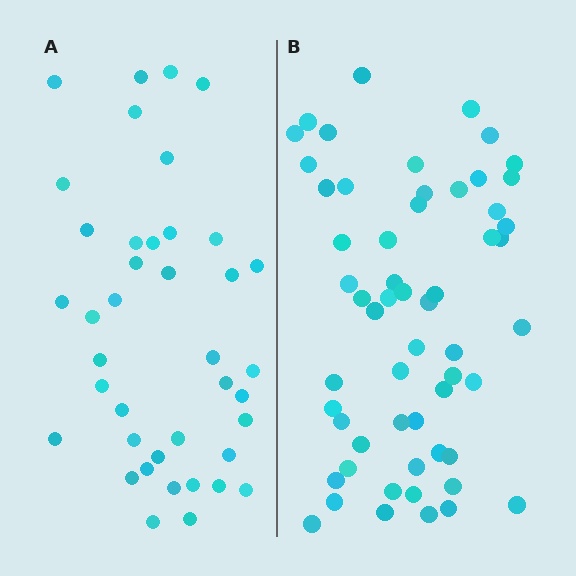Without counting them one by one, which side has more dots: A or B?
Region B (the right region) has more dots.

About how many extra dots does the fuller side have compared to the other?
Region B has approximately 15 more dots than region A.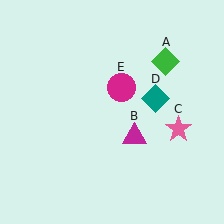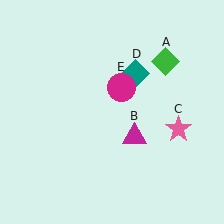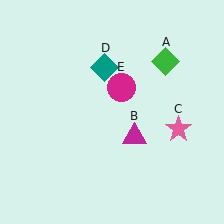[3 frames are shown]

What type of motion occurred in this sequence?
The teal diamond (object D) rotated counterclockwise around the center of the scene.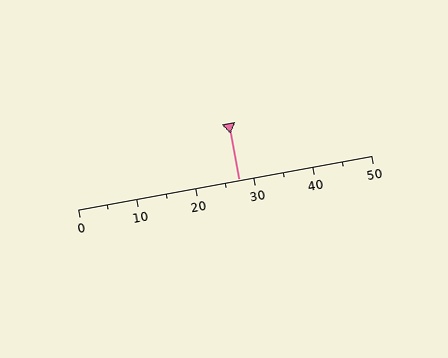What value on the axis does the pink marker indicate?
The marker indicates approximately 27.5.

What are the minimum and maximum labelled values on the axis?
The axis runs from 0 to 50.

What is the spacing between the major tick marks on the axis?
The major ticks are spaced 10 apart.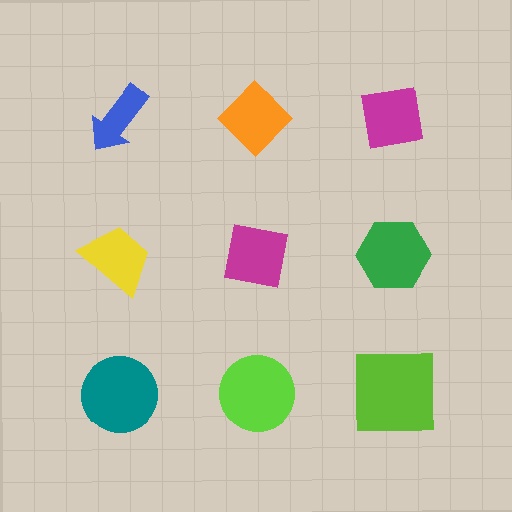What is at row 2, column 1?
A yellow trapezoid.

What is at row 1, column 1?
A blue arrow.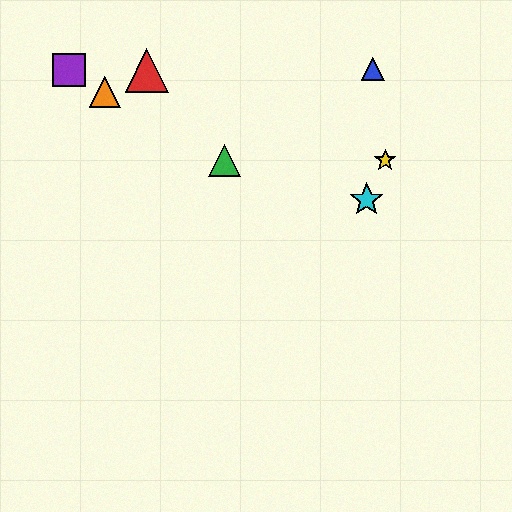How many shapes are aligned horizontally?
2 shapes (the green triangle, the yellow star) are aligned horizontally.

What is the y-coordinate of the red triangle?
The red triangle is at y≈71.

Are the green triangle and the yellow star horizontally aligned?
Yes, both are at y≈160.